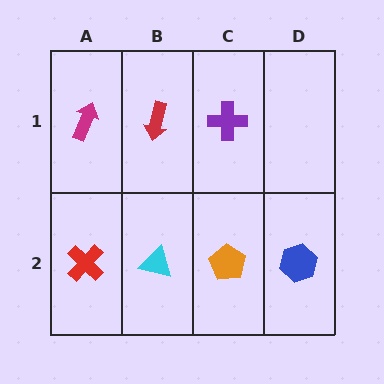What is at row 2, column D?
A blue hexagon.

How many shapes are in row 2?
4 shapes.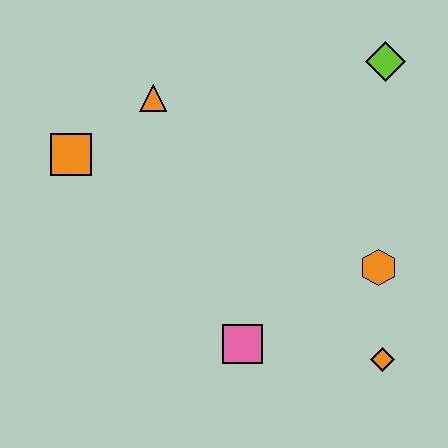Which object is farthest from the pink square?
The lime diamond is farthest from the pink square.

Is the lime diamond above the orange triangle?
Yes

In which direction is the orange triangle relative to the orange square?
The orange triangle is to the right of the orange square.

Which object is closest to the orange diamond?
The orange hexagon is closest to the orange diamond.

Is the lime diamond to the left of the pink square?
No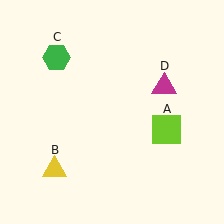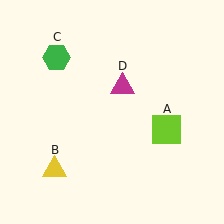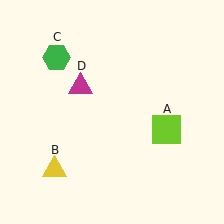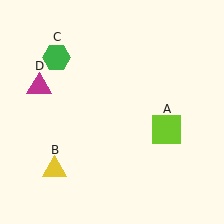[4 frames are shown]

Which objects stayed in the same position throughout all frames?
Lime square (object A) and yellow triangle (object B) and green hexagon (object C) remained stationary.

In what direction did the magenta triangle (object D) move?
The magenta triangle (object D) moved left.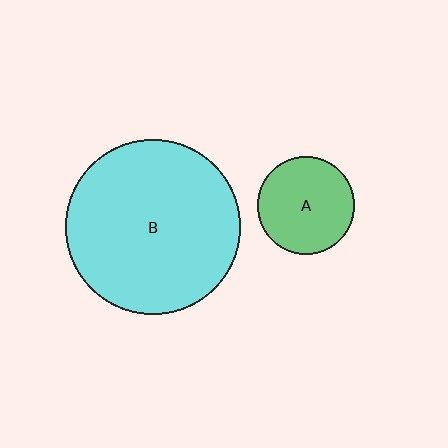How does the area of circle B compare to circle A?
Approximately 3.2 times.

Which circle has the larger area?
Circle B (cyan).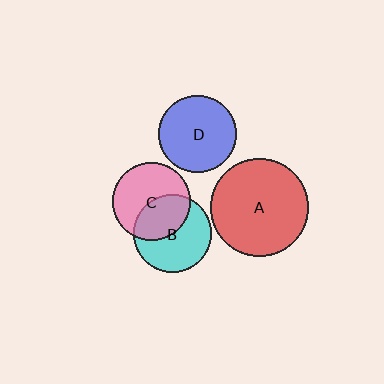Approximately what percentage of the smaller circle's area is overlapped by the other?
Approximately 40%.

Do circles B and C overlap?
Yes.